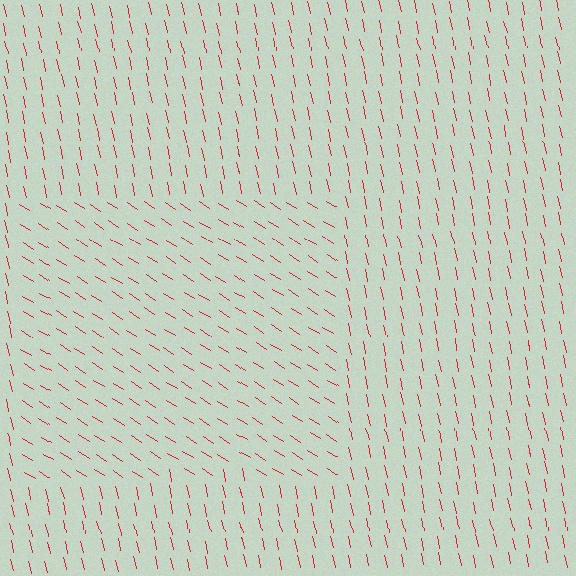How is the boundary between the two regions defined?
The boundary is defined purely by a change in line orientation (approximately 45 degrees difference). All lines are the same color and thickness.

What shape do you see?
I see a rectangle.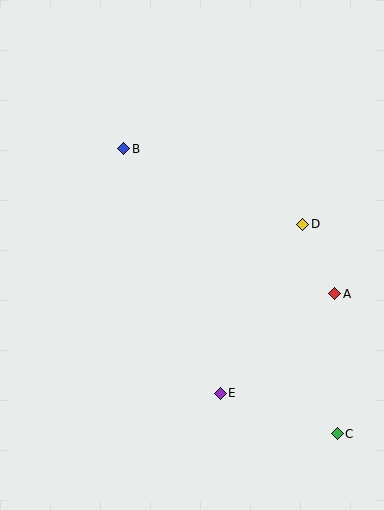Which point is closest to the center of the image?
Point D at (303, 224) is closest to the center.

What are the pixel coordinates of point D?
Point D is at (303, 224).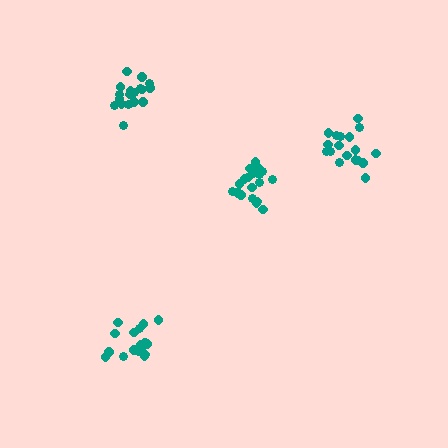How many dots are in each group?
Group 1: 20 dots, Group 2: 19 dots, Group 3: 19 dots, Group 4: 18 dots (76 total).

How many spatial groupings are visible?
There are 4 spatial groupings.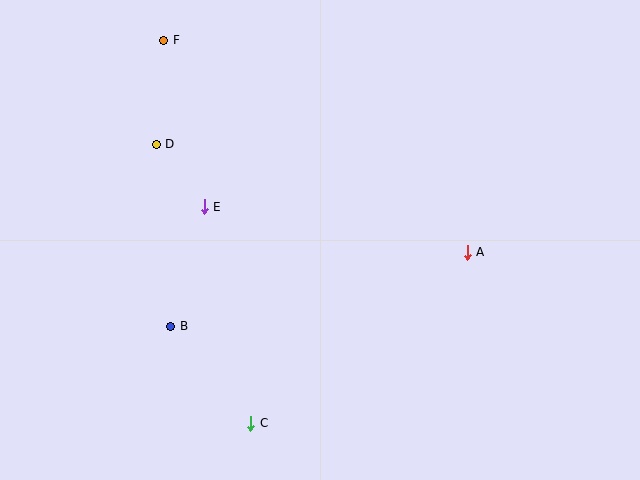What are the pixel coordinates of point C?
Point C is at (251, 423).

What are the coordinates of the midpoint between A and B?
The midpoint between A and B is at (319, 289).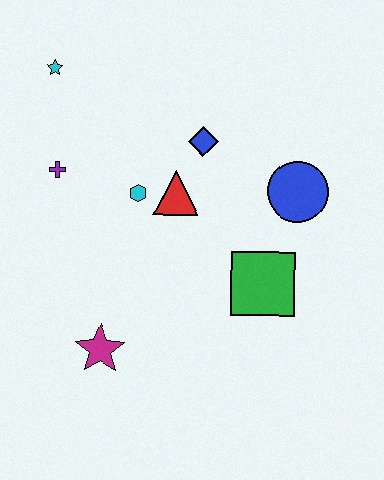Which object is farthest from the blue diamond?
The magenta star is farthest from the blue diamond.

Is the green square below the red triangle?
Yes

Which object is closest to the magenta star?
The cyan hexagon is closest to the magenta star.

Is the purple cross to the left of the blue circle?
Yes